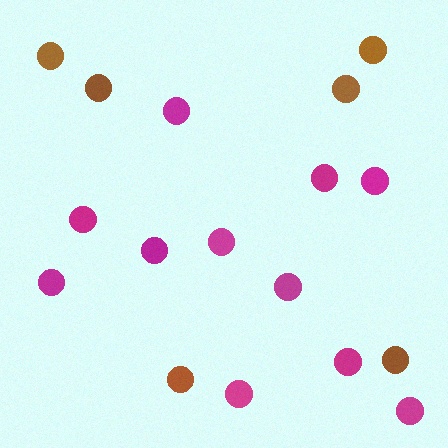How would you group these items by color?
There are 2 groups: one group of magenta circles (11) and one group of brown circles (6).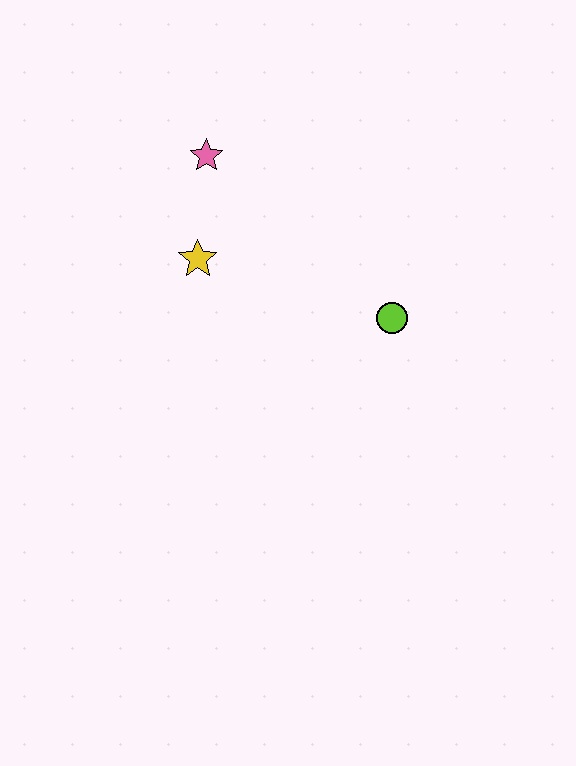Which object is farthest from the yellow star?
The lime circle is farthest from the yellow star.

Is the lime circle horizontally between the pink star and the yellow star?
No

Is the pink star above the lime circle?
Yes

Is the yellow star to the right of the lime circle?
No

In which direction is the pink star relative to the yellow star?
The pink star is above the yellow star.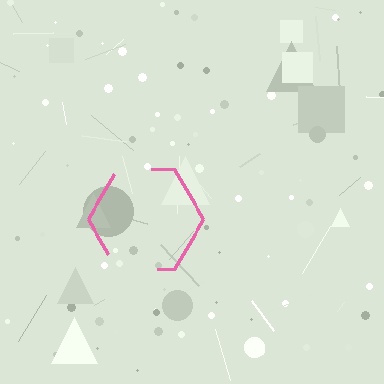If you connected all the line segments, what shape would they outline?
They would outline a hexagon.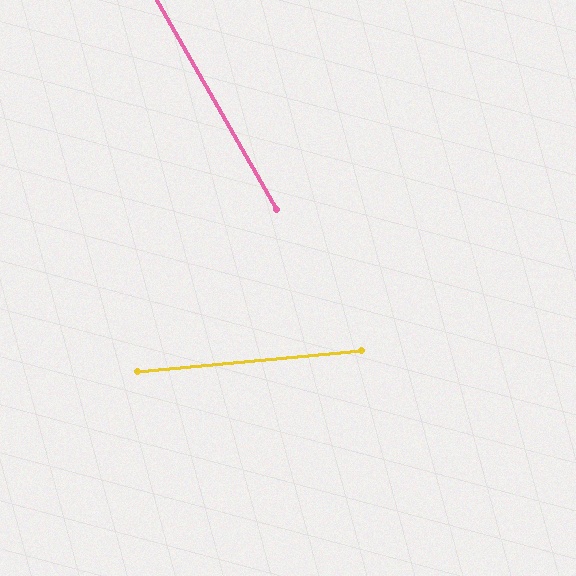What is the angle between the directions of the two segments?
Approximately 66 degrees.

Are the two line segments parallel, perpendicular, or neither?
Neither parallel nor perpendicular — they differ by about 66°.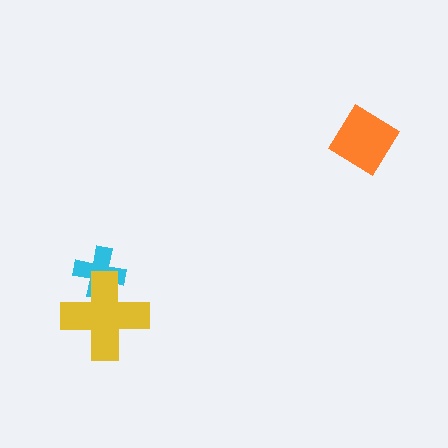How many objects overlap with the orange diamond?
0 objects overlap with the orange diamond.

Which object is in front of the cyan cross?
The yellow cross is in front of the cyan cross.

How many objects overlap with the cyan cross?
1 object overlaps with the cyan cross.